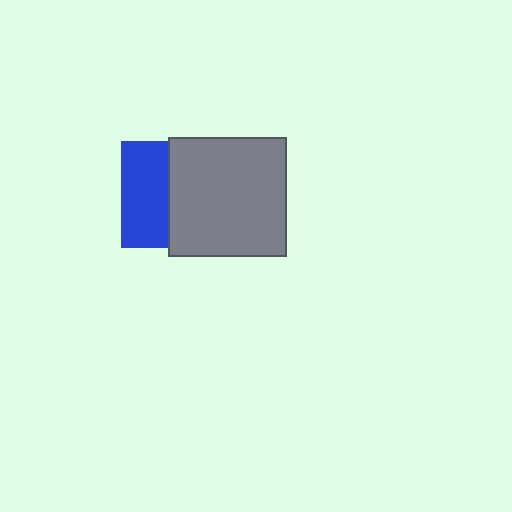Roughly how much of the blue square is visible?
A small part of it is visible (roughly 43%).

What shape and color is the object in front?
The object in front is a gray square.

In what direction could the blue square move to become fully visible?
The blue square could move left. That would shift it out from behind the gray square entirely.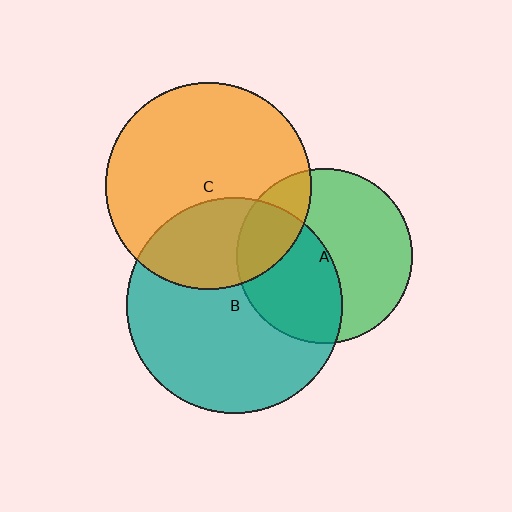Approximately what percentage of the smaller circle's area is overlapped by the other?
Approximately 45%.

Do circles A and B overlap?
Yes.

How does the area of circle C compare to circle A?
Approximately 1.4 times.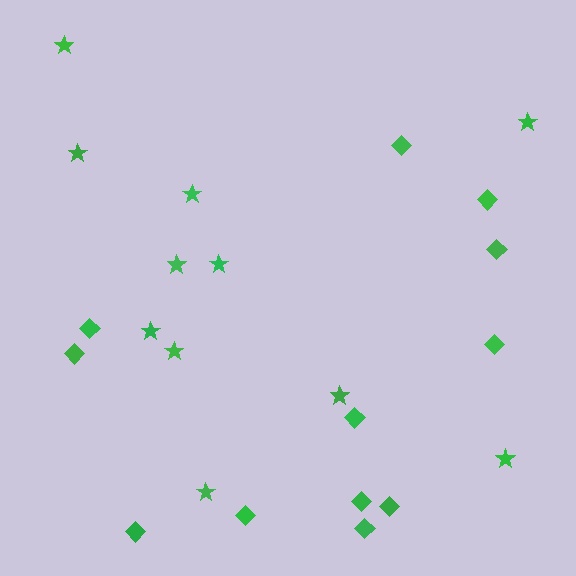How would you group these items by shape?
There are 2 groups: one group of stars (11) and one group of diamonds (12).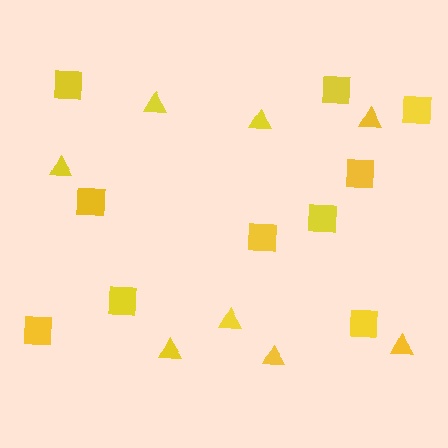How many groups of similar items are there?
There are 2 groups: one group of triangles (8) and one group of squares (10).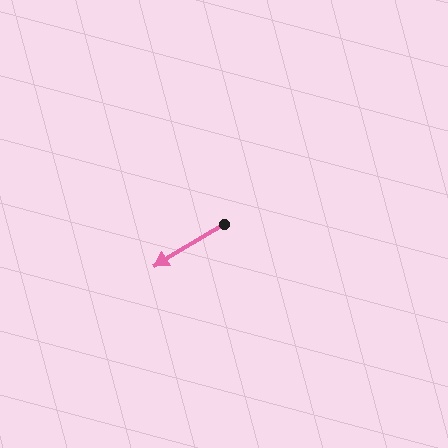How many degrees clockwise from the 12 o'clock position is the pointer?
Approximately 239 degrees.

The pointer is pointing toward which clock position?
Roughly 8 o'clock.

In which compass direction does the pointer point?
Southwest.